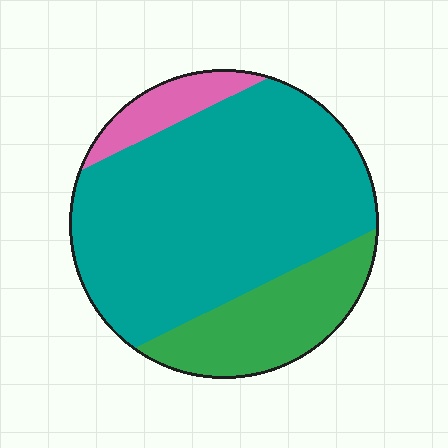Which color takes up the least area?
Pink, at roughly 10%.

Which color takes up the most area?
Teal, at roughly 70%.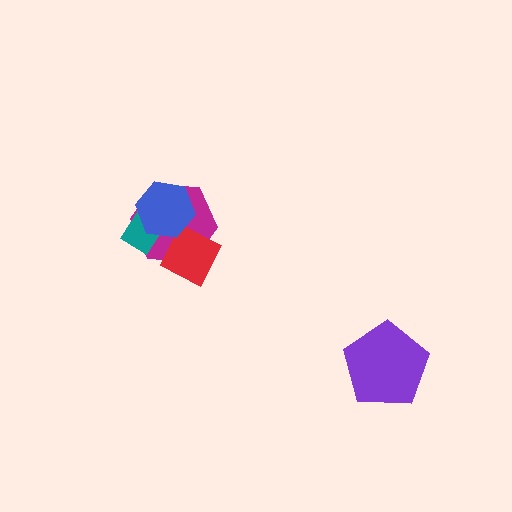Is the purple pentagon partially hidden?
No, no other shape covers it.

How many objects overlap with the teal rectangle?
2 objects overlap with the teal rectangle.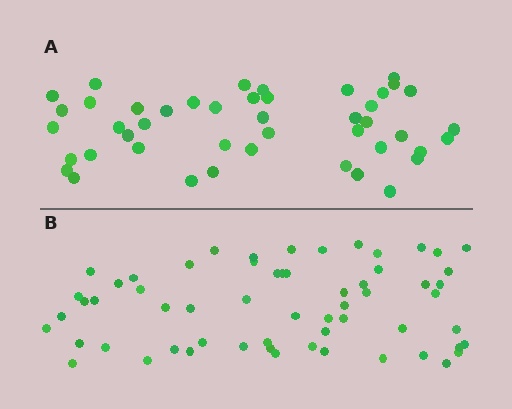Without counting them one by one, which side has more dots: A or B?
Region B (the bottom region) has more dots.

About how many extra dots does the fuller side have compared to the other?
Region B has approximately 15 more dots than region A.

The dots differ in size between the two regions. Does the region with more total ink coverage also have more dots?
No. Region A has more total ink coverage because its dots are larger, but region B actually contains more individual dots. Total area can be misleading — the number of items is what matters here.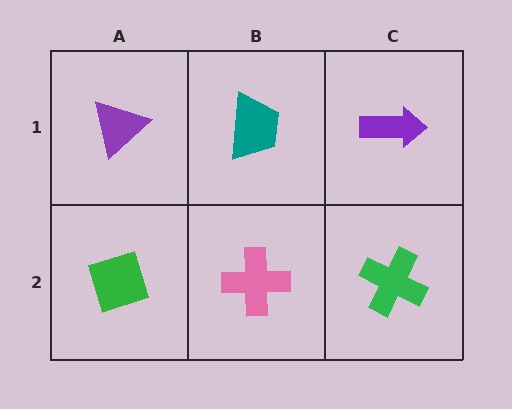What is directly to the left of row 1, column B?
A purple triangle.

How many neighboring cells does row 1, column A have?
2.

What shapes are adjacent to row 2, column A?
A purple triangle (row 1, column A), a pink cross (row 2, column B).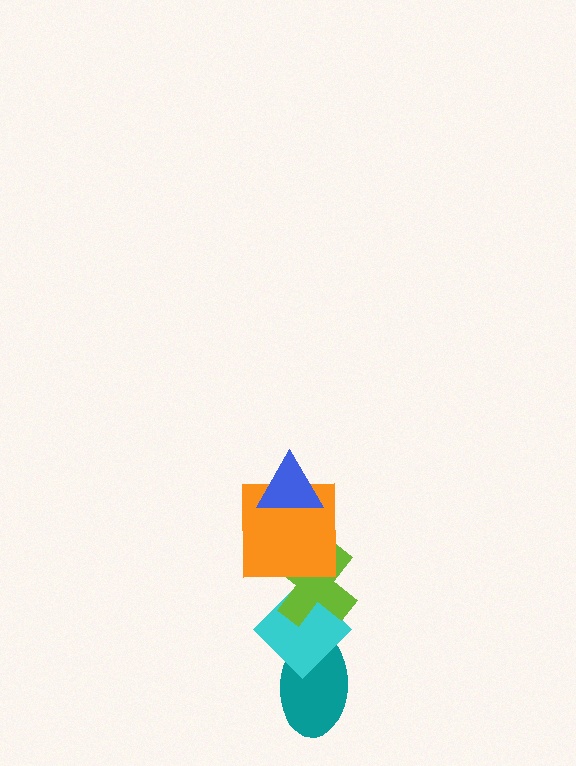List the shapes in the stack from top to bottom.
From top to bottom: the blue triangle, the orange square, the lime cross, the cyan diamond, the teal ellipse.